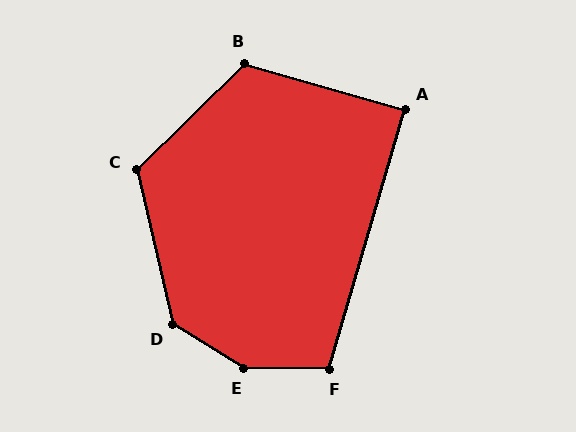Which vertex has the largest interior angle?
E, at approximately 149 degrees.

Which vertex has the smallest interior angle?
A, at approximately 90 degrees.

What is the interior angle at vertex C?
Approximately 121 degrees (obtuse).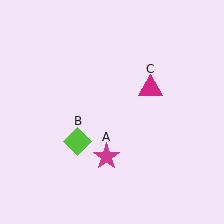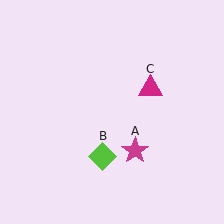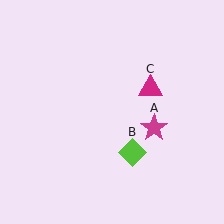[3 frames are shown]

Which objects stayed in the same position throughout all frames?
Magenta triangle (object C) remained stationary.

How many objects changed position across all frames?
2 objects changed position: magenta star (object A), lime diamond (object B).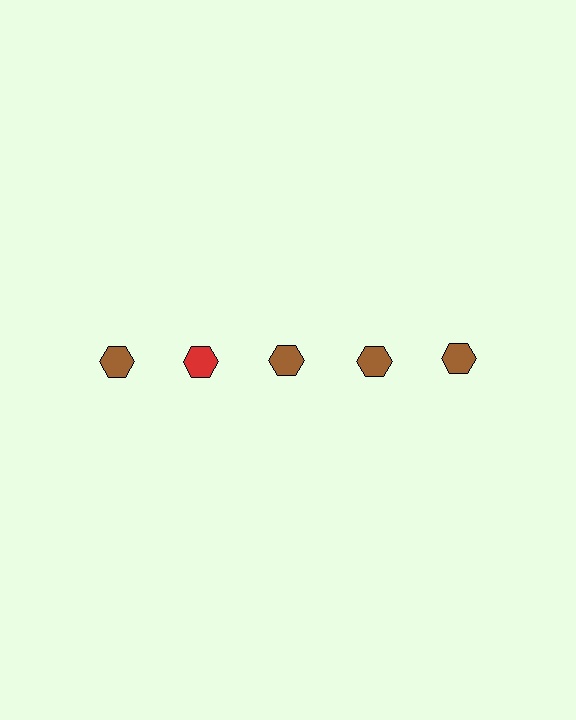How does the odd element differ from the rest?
It has a different color: red instead of brown.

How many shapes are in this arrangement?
There are 5 shapes arranged in a grid pattern.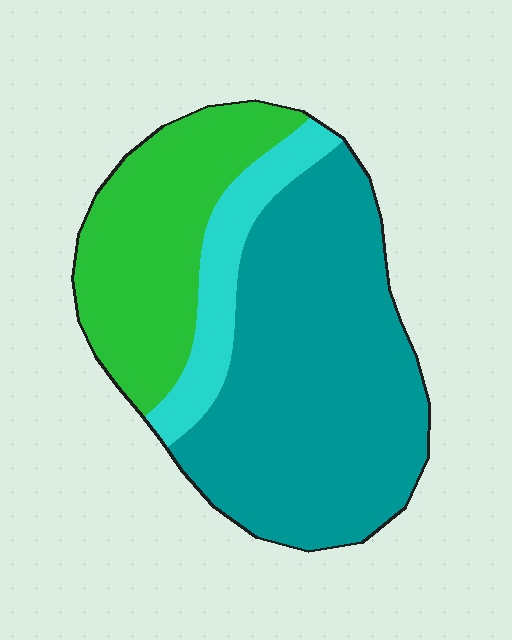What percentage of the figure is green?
Green takes up between a quarter and a half of the figure.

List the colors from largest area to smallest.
From largest to smallest: teal, green, cyan.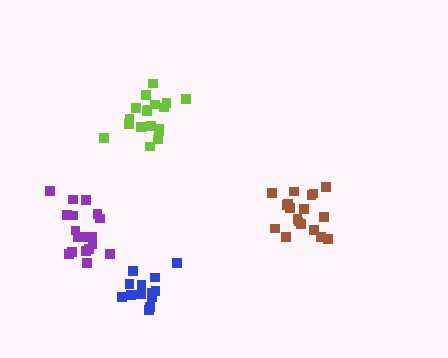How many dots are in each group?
Group 1: 18 dots, Group 2: 18 dots, Group 3: 18 dots, Group 4: 13 dots (67 total).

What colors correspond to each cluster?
The clusters are colored: lime, purple, brown, blue.